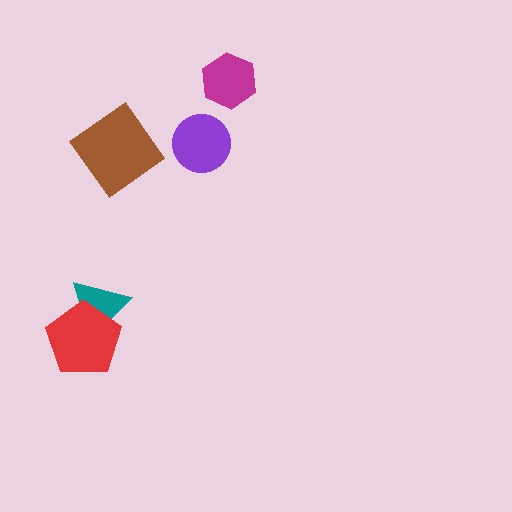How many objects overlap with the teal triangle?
1 object overlaps with the teal triangle.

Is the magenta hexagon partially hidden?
No, no other shape covers it.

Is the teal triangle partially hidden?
Yes, it is partially covered by another shape.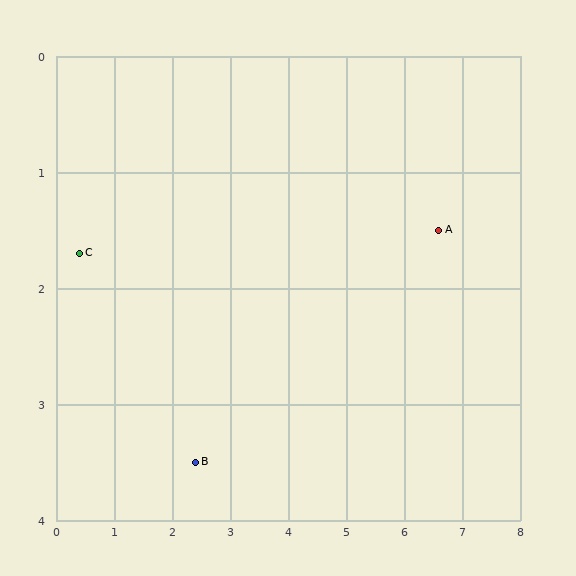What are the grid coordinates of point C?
Point C is at approximately (0.4, 1.7).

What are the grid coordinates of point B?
Point B is at approximately (2.4, 3.5).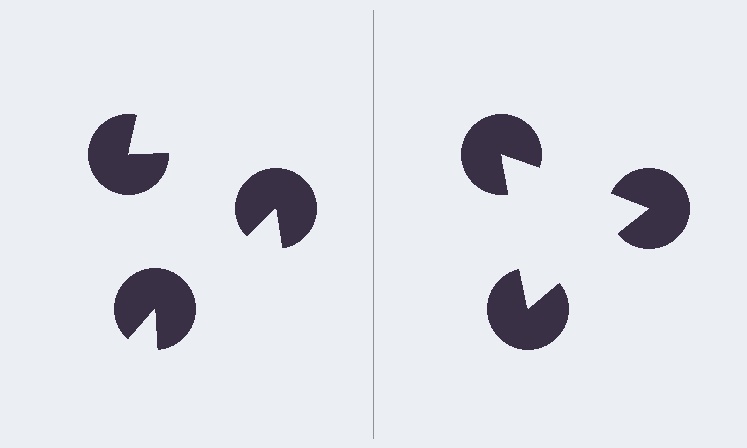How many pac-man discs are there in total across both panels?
6 — 3 on each side.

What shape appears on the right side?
An illusory triangle.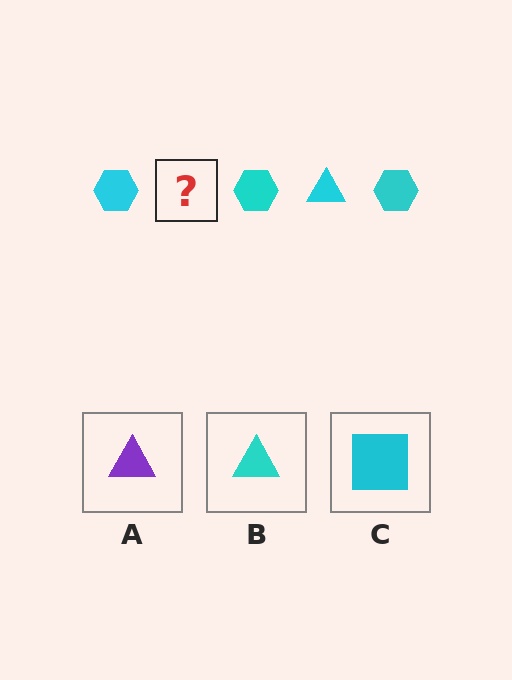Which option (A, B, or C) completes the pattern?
B.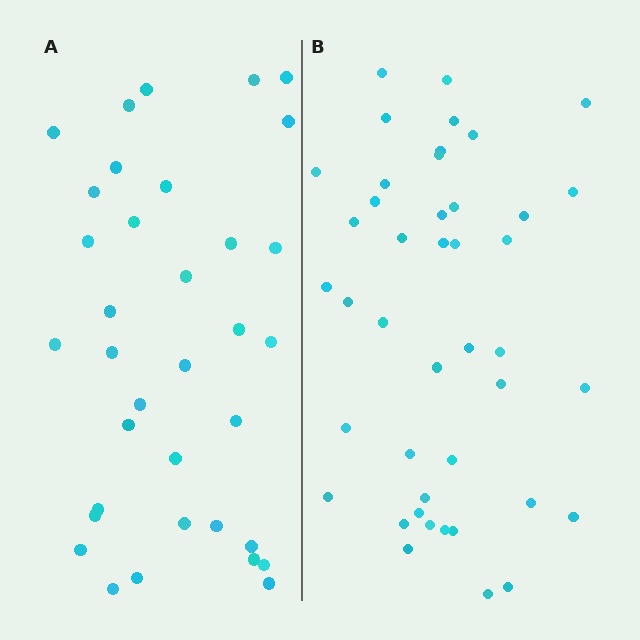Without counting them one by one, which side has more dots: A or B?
Region B (the right region) has more dots.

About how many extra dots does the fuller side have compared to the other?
Region B has roughly 8 or so more dots than region A.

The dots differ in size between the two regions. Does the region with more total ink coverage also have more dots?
No. Region A has more total ink coverage because its dots are larger, but region B actually contains more individual dots. Total area can be misleading — the number of items is what matters here.